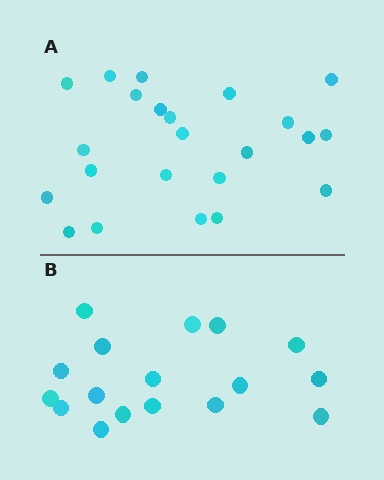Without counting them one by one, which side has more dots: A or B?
Region A (the top region) has more dots.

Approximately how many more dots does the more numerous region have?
Region A has about 6 more dots than region B.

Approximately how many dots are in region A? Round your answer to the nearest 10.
About 20 dots. (The exact count is 23, which rounds to 20.)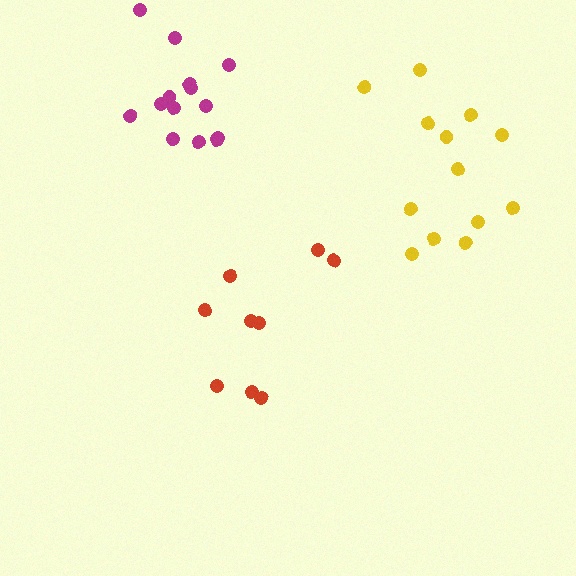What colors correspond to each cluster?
The clusters are colored: magenta, red, yellow.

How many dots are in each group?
Group 1: 14 dots, Group 2: 9 dots, Group 3: 13 dots (36 total).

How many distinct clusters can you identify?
There are 3 distinct clusters.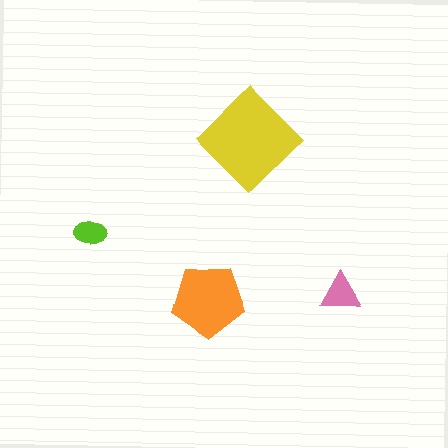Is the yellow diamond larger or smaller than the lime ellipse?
Larger.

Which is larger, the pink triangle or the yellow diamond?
The yellow diamond.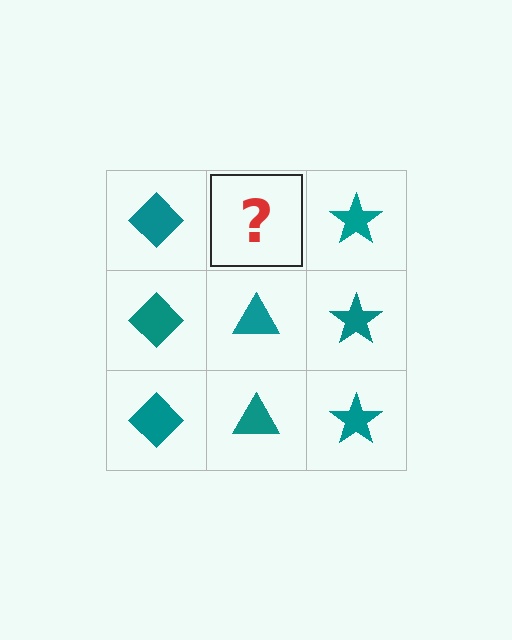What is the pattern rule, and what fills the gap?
The rule is that each column has a consistent shape. The gap should be filled with a teal triangle.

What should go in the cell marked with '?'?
The missing cell should contain a teal triangle.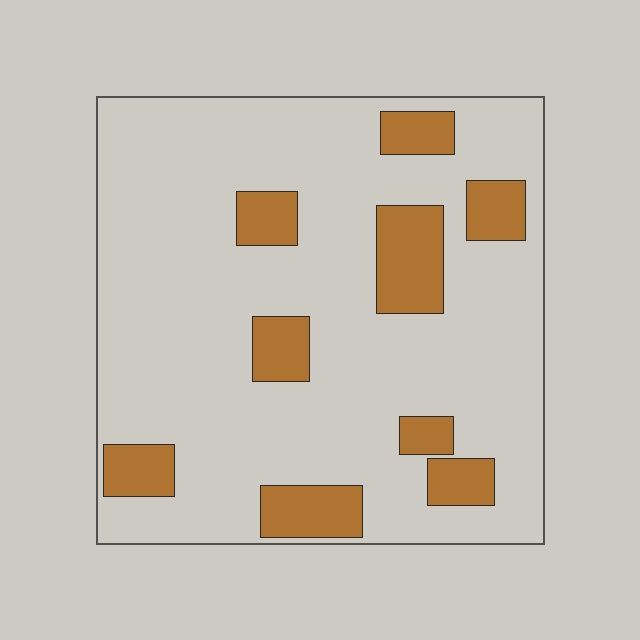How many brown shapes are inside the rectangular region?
9.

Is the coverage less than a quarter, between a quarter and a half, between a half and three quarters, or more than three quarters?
Less than a quarter.